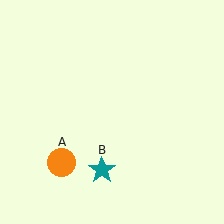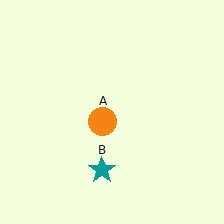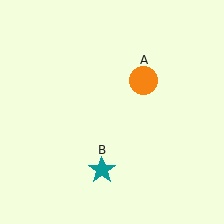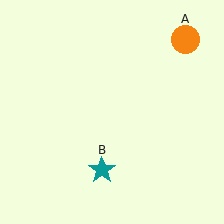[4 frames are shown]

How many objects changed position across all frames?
1 object changed position: orange circle (object A).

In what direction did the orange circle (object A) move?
The orange circle (object A) moved up and to the right.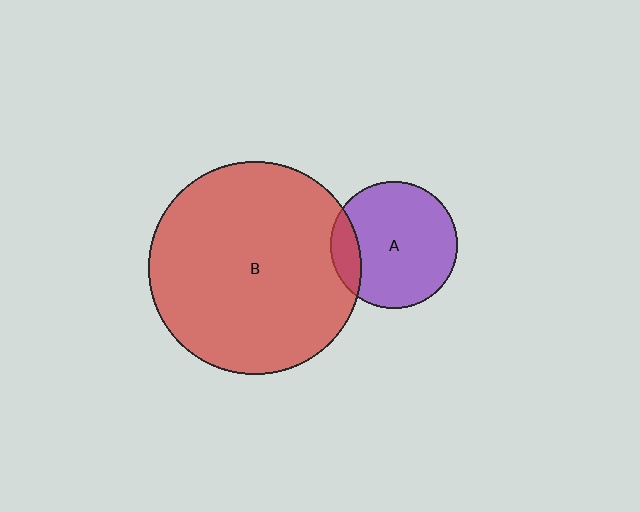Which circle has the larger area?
Circle B (red).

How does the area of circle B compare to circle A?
Approximately 2.8 times.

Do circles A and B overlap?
Yes.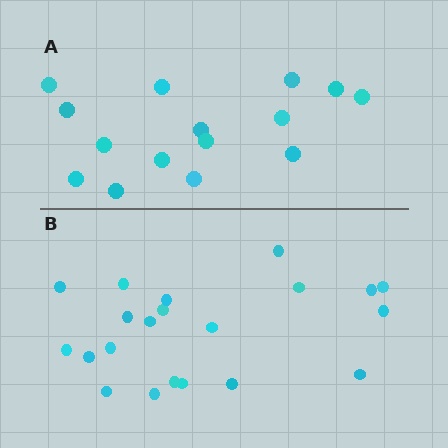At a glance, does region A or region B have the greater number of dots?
Region B (the bottom region) has more dots.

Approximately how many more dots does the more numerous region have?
Region B has about 6 more dots than region A.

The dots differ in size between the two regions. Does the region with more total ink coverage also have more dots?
No. Region A has more total ink coverage because its dots are larger, but region B actually contains more individual dots. Total area can be misleading — the number of items is what matters here.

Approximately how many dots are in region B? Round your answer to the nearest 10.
About 20 dots. (The exact count is 21, which rounds to 20.)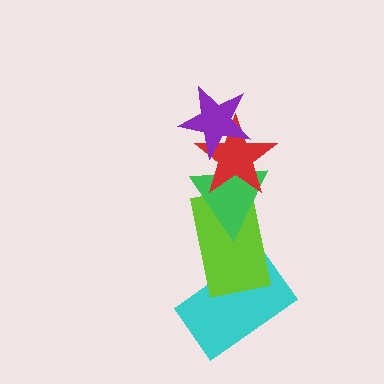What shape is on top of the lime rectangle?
The green triangle is on top of the lime rectangle.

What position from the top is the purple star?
The purple star is 1st from the top.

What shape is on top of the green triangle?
The red star is on top of the green triangle.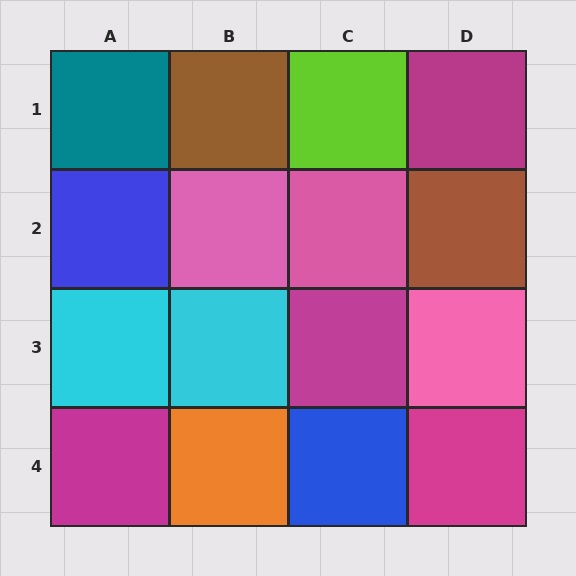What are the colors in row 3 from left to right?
Cyan, cyan, magenta, pink.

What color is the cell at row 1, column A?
Teal.